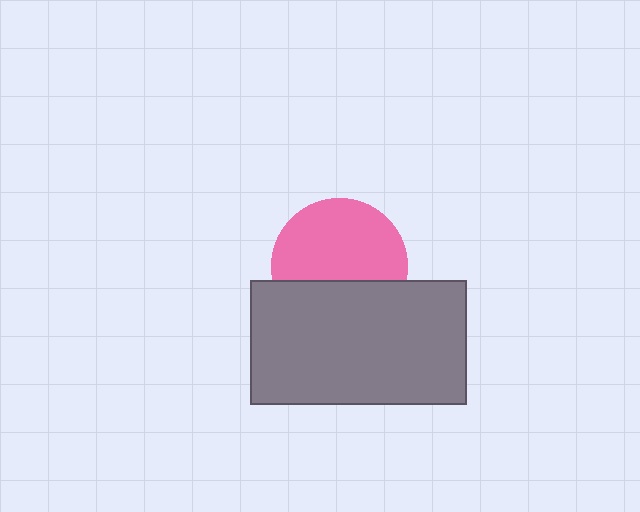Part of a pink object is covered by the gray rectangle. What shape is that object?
It is a circle.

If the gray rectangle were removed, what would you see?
You would see the complete pink circle.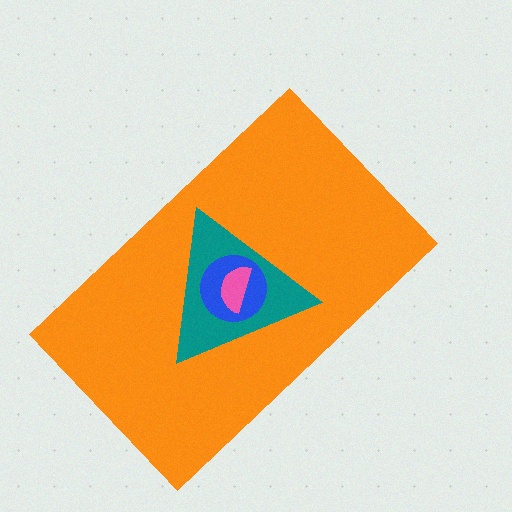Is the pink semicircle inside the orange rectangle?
Yes.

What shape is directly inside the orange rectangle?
The teal triangle.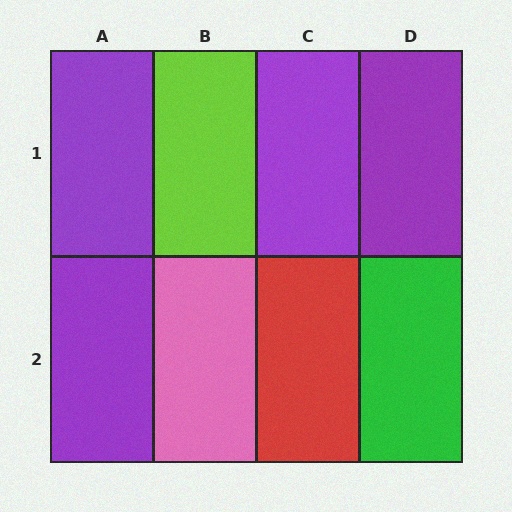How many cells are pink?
1 cell is pink.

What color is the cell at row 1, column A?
Purple.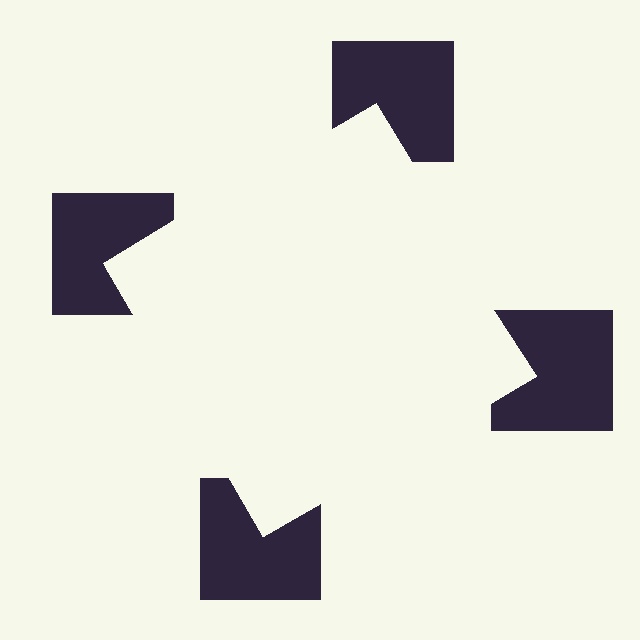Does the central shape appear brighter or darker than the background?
It typically appears slightly brighter than the background, even though no actual brightness change is drawn.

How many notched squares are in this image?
There are 4 — one at each vertex of the illusory square.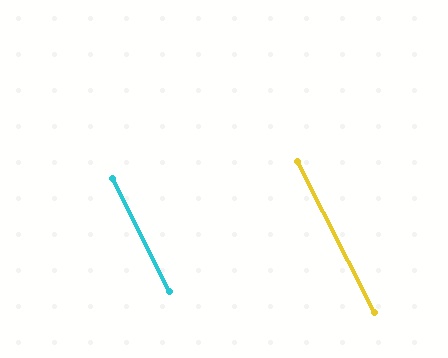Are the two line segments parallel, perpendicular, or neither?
Parallel — their directions differ by only 0.1°.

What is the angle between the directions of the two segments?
Approximately 0 degrees.